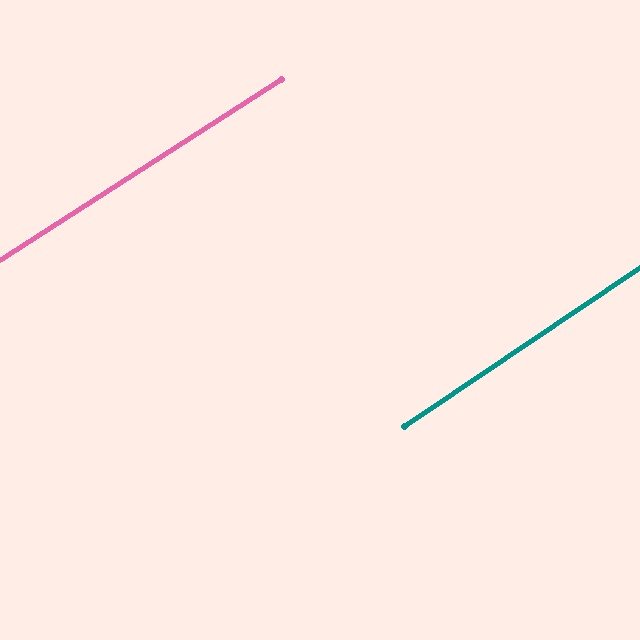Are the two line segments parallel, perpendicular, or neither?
Parallel — their directions differ by only 1.4°.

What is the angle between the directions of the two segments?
Approximately 1 degree.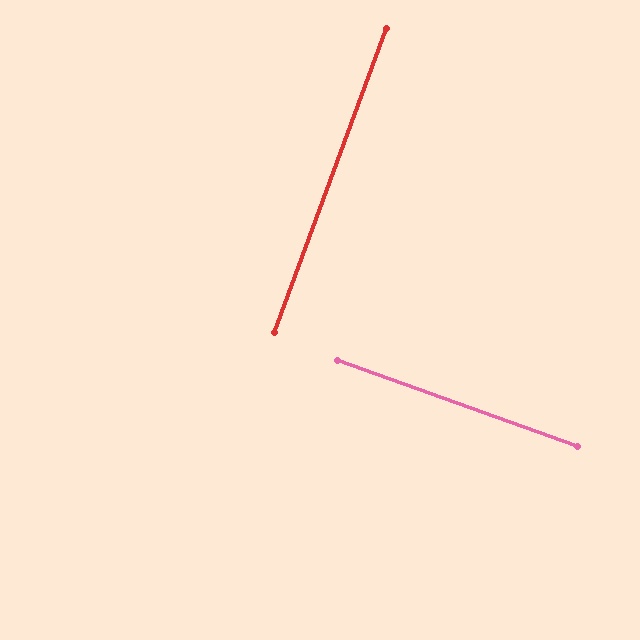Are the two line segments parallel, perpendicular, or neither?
Perpendicular — they meet at approximately 89°.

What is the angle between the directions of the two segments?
Approximately 89 degrees.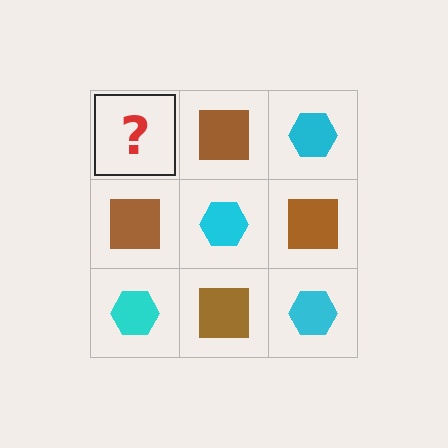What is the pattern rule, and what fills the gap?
The rule is that it alternates cyan hexagon and brown square in a checkerboard pattern. The gap should be filled with a cyan hexagon.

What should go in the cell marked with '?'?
The missing cell should contain a cyan hexagon.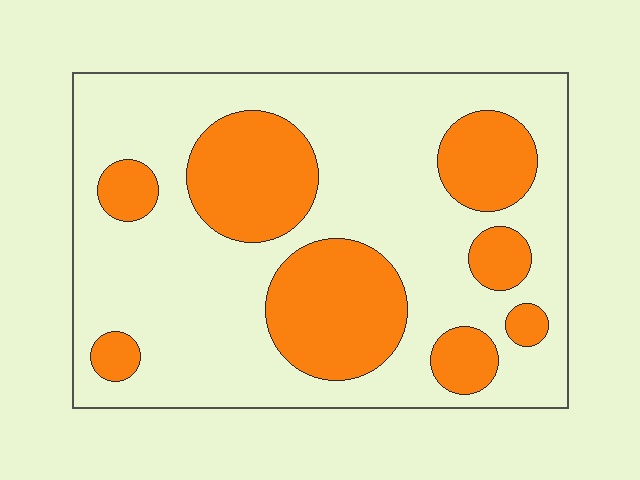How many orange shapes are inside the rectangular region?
8.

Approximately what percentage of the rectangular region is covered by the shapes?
Approximately 30%.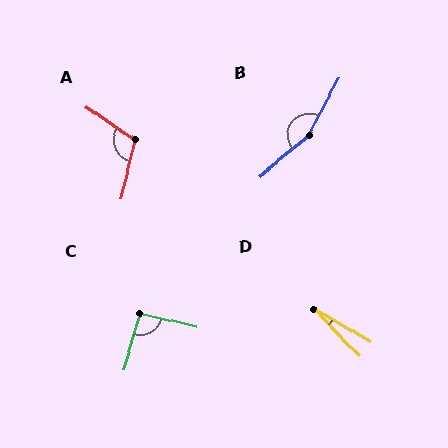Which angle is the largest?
B, at approximately 158 degrees.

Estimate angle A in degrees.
Approximately 111 degrees.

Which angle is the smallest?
D, at approximately 16 degrees.